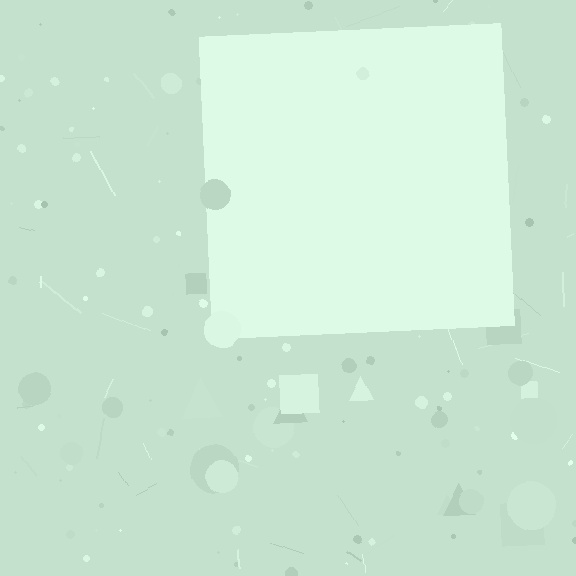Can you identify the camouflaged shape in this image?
The camouflaged shape is a square.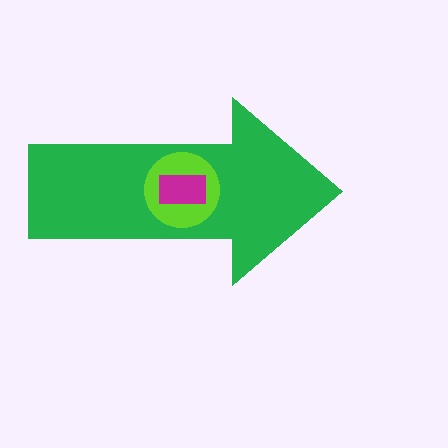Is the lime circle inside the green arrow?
Yes.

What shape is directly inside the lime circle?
The magenta rectangle.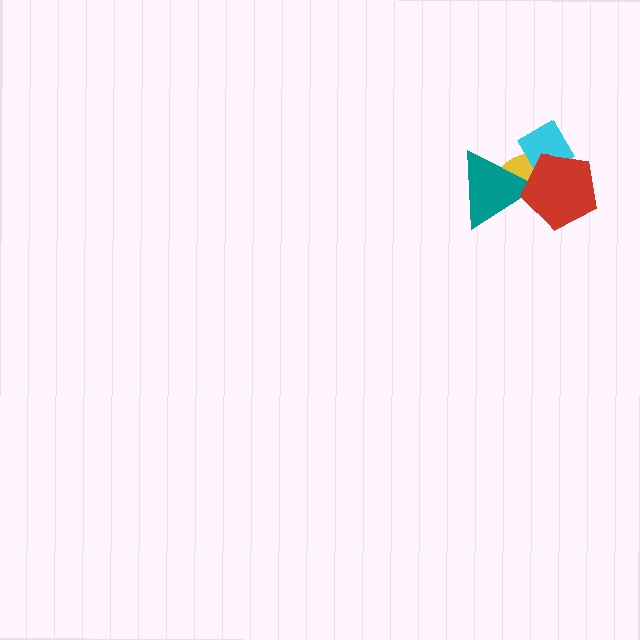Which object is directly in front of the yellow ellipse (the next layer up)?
The cyan diamond is directly in front of the yellow ellipse.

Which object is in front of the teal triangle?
The red pentagon is in front of the teal triangle.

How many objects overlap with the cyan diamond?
3 objects overlap with the cyan diamond.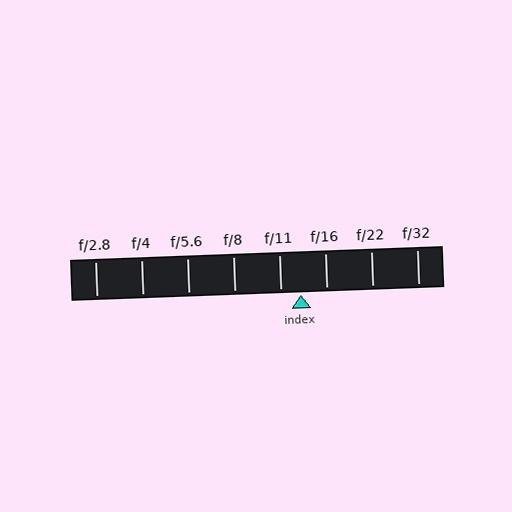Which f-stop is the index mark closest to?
The index mark is closest to f/11.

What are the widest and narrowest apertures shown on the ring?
The widest aperture shown is f/2.8 and the narrowest is f/32.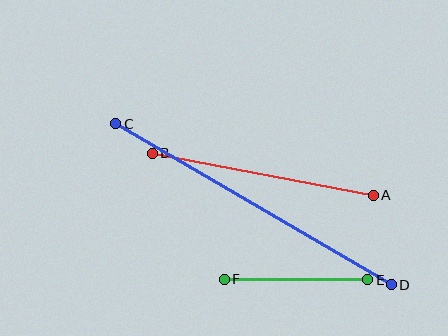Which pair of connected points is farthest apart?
Points C and D are farthest apart.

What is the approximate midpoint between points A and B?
The midpoint is at approximately (263, 174) pixels.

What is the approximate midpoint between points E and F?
The midpoint is at approximately (296, 279) pixels.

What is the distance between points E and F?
The distance is approximately 143 pixels.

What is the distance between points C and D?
The distance is approximately 319 pixels.